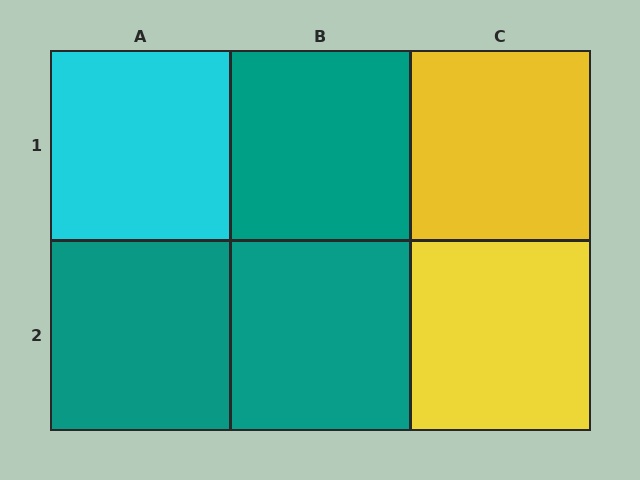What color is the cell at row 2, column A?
Teal.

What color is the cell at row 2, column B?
Teal.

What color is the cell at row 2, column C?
Yellow.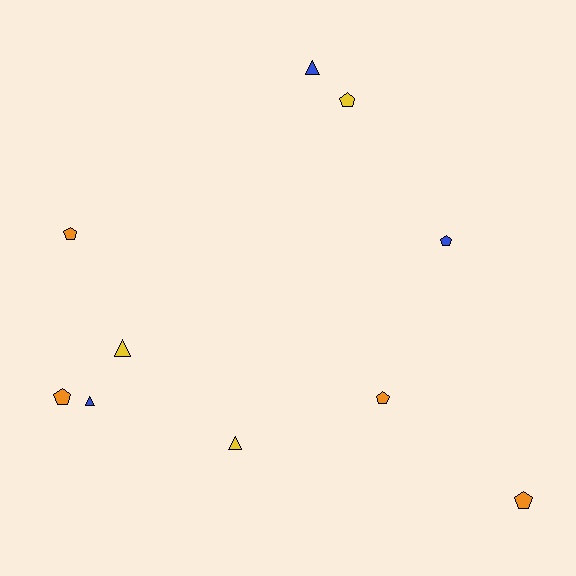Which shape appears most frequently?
Pentagon, with 6 objects.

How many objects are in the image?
There are 10 objects.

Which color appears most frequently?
Orange, with 4 objects.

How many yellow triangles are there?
There are 2 yellow triangles.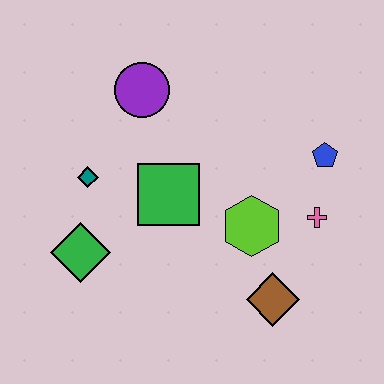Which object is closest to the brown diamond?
The lime hexagon is closest to the brown diamond.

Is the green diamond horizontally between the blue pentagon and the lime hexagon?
No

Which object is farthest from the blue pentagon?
The green diamond is farthest from the blue pentagon.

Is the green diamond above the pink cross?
No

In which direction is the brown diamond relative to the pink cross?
The brown diamond is below the pink cross.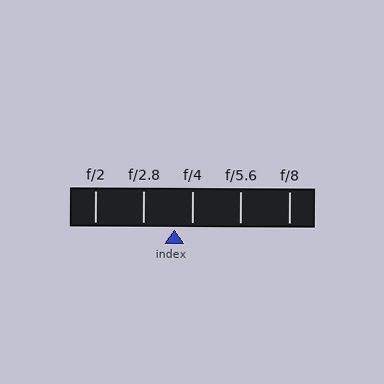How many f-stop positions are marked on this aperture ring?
There are 5 f-stop positions marked.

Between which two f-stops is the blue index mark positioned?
The index mark is between f/2.8 and f/4.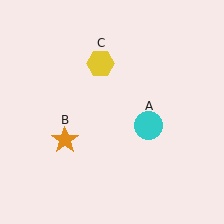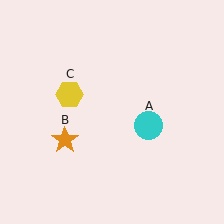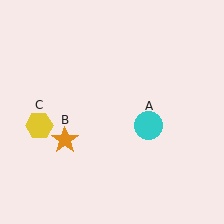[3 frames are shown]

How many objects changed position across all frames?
1 object changed position: yellow hexagon (object C).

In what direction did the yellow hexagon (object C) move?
The yellow hexagon (object C) moved down and to the left.